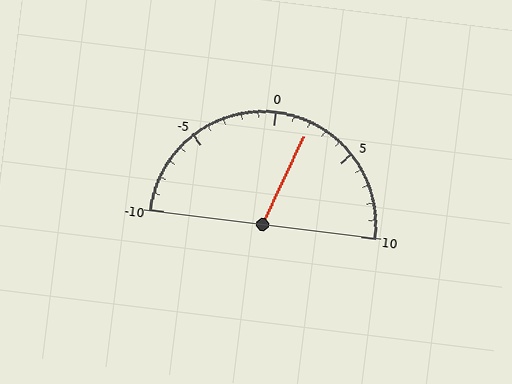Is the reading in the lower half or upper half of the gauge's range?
The reading is in the upper half of the range (-10 to 10).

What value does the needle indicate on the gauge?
The needle indicates approximately 2.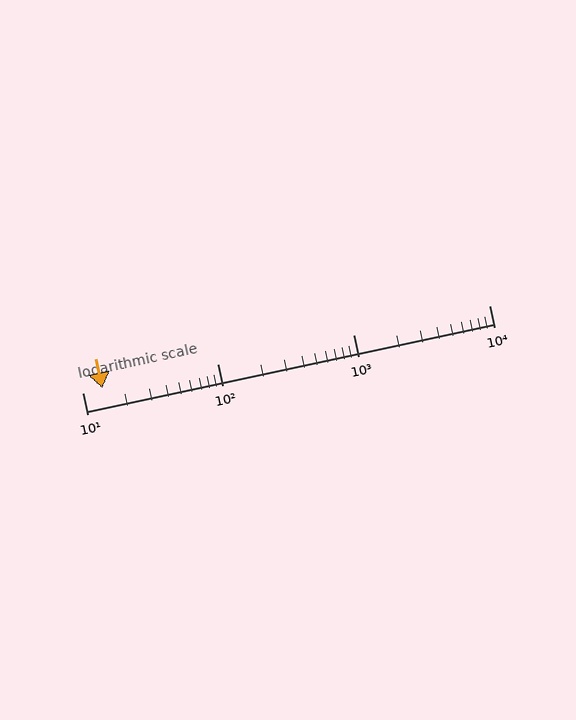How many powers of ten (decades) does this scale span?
The scale spans 3 decades, from 10 to 10000.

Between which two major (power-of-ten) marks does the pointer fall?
The pointer is between 10 and 100.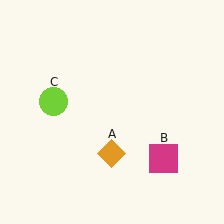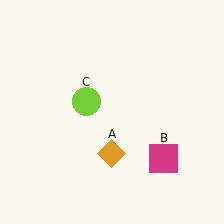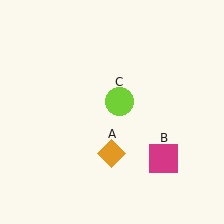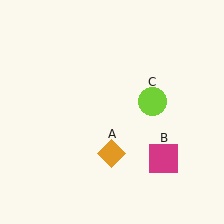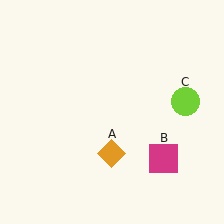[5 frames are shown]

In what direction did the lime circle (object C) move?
The lime circle (object C) moved right.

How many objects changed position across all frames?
1 object changed position: lime circle (object C).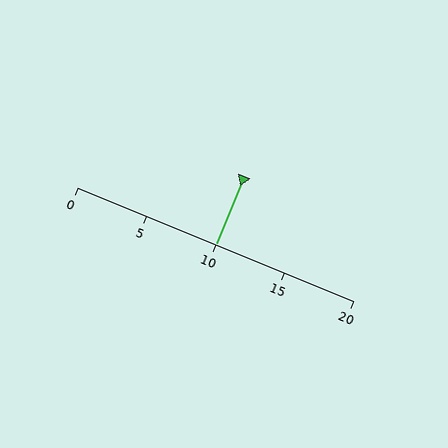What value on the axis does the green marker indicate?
The marker indicates approximately 10.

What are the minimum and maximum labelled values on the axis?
The axis runs from 0 to 20.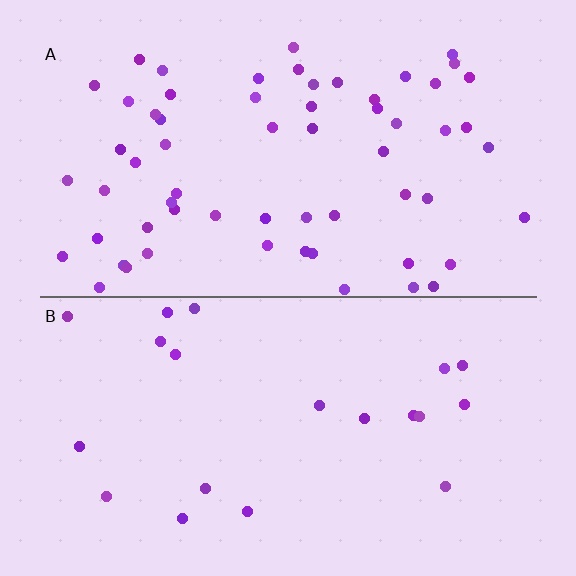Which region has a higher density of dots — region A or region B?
A (the top).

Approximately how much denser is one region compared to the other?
Approximately 3.1× — region A over region B.